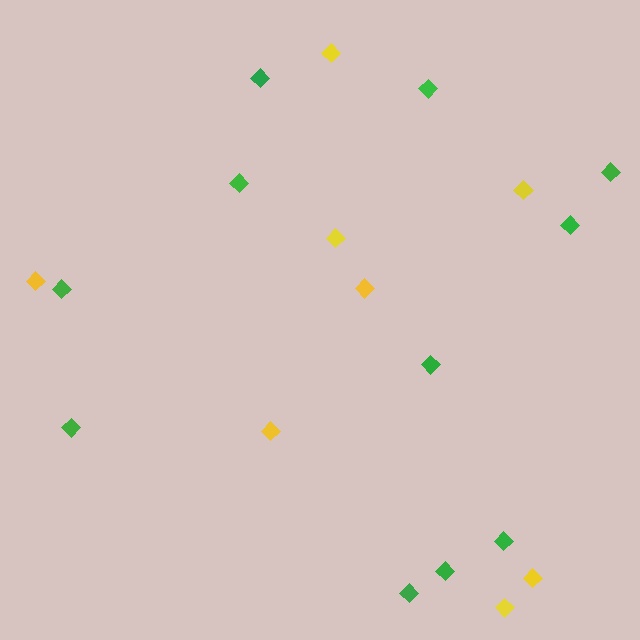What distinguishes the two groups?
There are 2 groups: one group of green diamonds (11) and one group of yellow diamonds (8).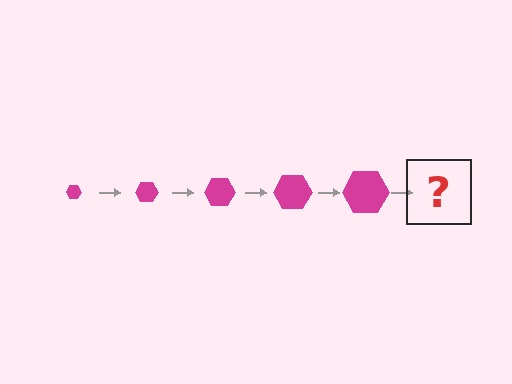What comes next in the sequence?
The next element should be a magenta hexagon, larger than the previous one.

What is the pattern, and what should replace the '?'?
The pattern is that the hexagon gets progressively larger each step. The '?' should be a magenta hexagon, larger than the previous one.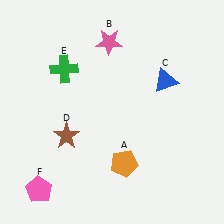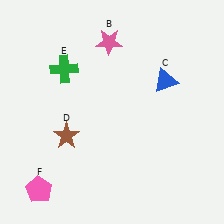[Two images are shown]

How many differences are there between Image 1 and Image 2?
There is 1 difference between the two images.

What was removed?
The orange pentagon (A) was removed in Image 2.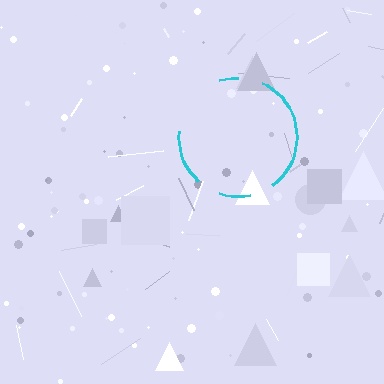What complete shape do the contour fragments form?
The contour fragments form a circle.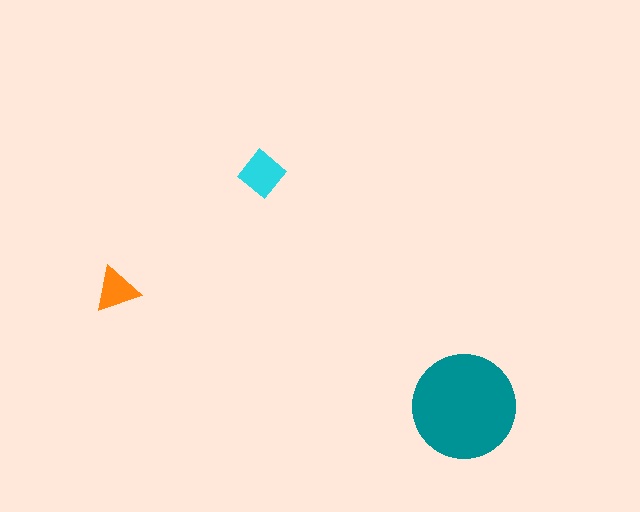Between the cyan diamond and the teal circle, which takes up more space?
The teal circle.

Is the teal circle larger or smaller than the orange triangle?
Larger.